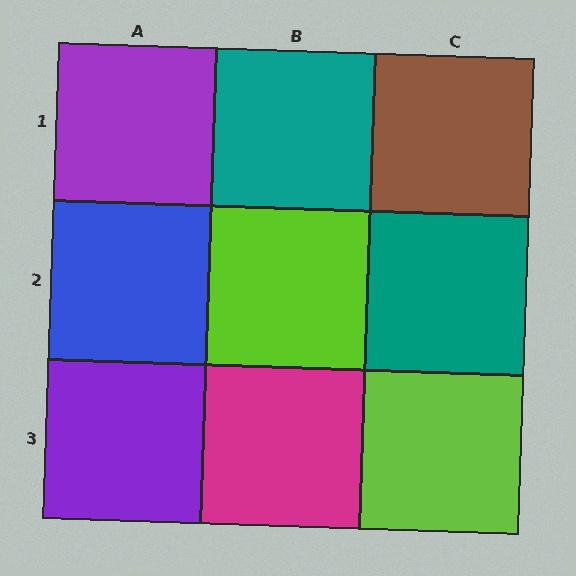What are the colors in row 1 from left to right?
Purple, teal, brown.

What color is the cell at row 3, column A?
Purple.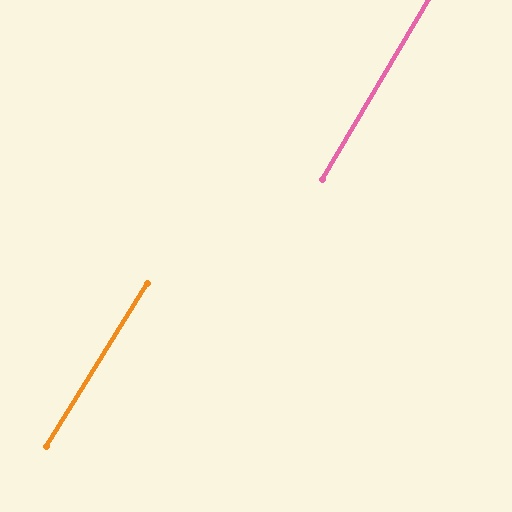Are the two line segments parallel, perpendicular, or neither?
Parallel — their directions differ by only 1.4°.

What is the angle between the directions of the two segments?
Approximately 1 degree.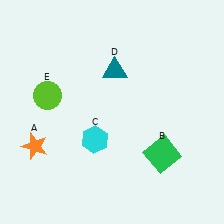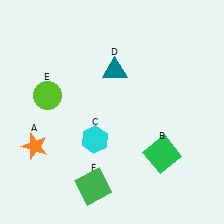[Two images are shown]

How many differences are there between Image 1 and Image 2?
There is 1 difference between the two images.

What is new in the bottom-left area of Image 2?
A green square (F) was added in the bottom-left area of Image 2.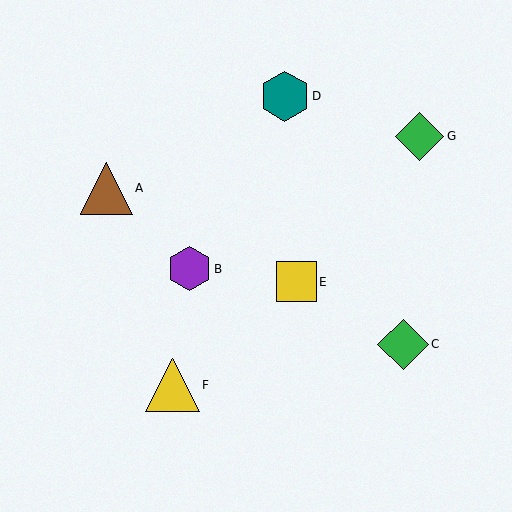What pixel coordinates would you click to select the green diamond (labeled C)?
Click at (403, 344) to select the green diamond C.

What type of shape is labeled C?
Shape C is a green diamond.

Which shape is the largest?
The yellow triangle (labeled F) is the largest.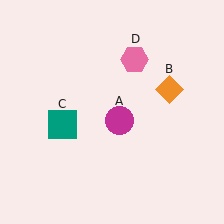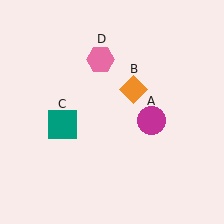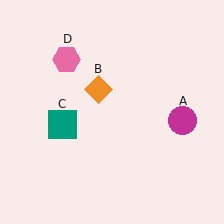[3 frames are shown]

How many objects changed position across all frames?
3 objects changed position: magenta circle (object A), orange diamond (object B), pink hexagon (object D).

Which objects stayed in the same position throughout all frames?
Teal square (object C) remained stationary.